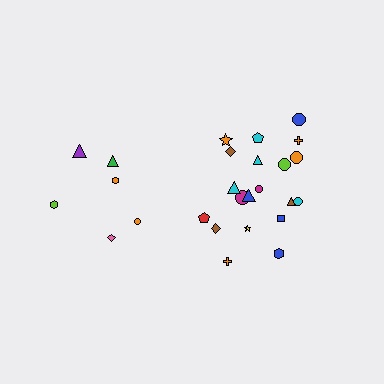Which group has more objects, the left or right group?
The right group.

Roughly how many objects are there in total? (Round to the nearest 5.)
Roughly 30 objects in total.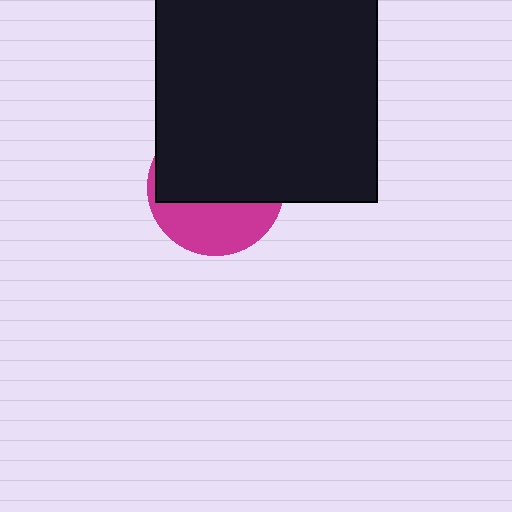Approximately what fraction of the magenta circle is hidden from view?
Roughly 63% of the magenta circle is hidden behind the black rectangle.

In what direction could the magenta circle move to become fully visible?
The magenta circle could move down. That would shift it out from behind the black rectangle entirely.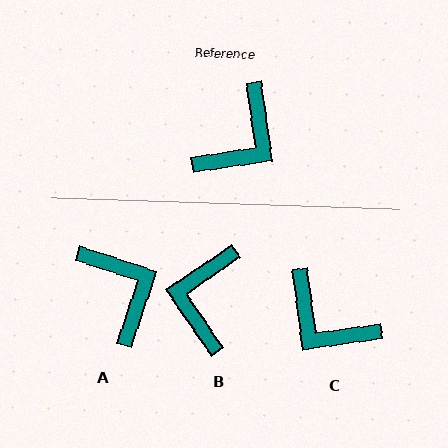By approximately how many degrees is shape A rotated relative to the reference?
Approximately 64 degrees counter-clockwise.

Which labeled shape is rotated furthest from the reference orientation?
B, about 154 degrees away.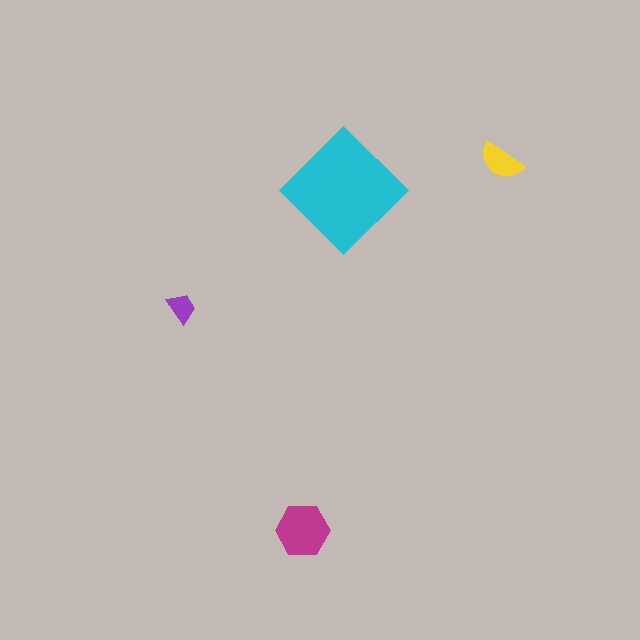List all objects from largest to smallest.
The cyan diamond, the magenta hexagon, the yellow semicircle, the purple trapezoid.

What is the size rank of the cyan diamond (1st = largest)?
1st.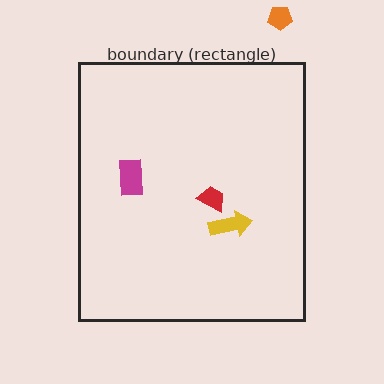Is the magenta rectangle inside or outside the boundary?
Inside.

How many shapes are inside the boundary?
3 inside, 1 outside.